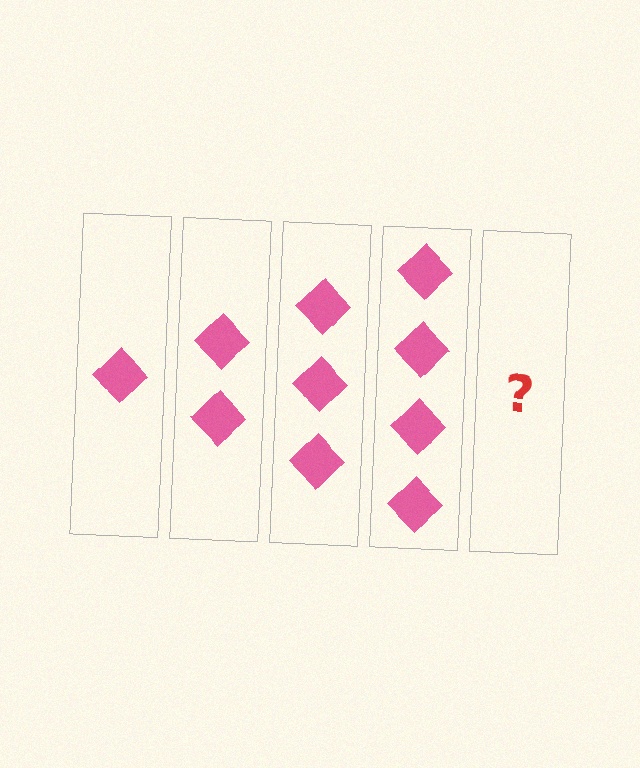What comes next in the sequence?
The next element should be 5 diamonds.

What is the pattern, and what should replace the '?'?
The pattern is that each step adds one more diamond. The '?' should be 5 diamonds.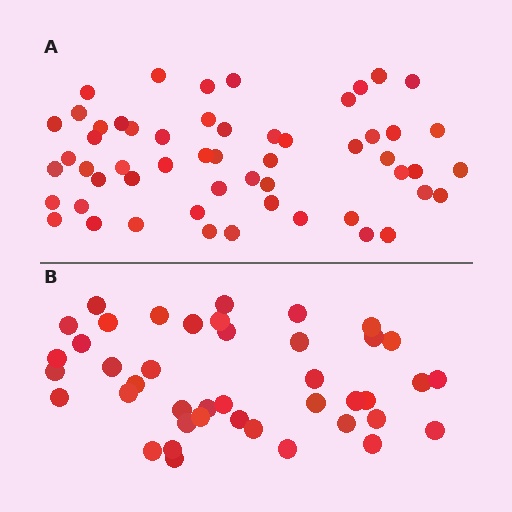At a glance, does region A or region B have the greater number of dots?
Region A (the top region) has more dots.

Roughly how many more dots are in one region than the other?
Region A has approximately 15 more dots than region B.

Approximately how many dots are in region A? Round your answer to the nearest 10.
About 60 dots. (The exact count is 55, which rounds to 60.)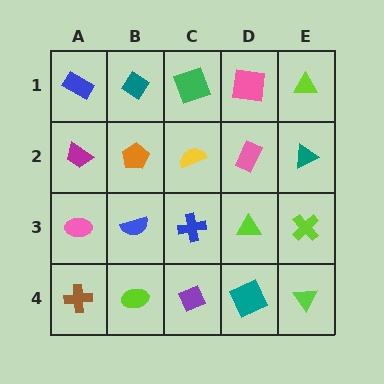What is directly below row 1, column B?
An orange pentagon.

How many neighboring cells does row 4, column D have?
3.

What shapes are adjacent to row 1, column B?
An orange pentagon (row 2, column B), a blue rectangle (row 1, column A), a green square (row 1, column C).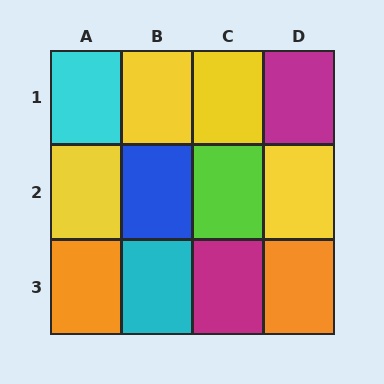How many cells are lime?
1 cell is lime.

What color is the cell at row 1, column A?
Cyan.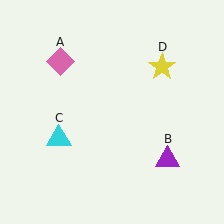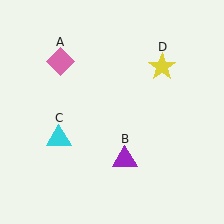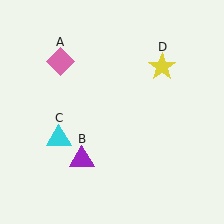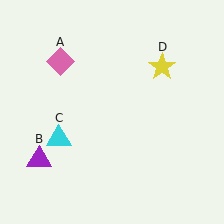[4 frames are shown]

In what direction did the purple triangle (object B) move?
The purple triangle (object B) moved left.